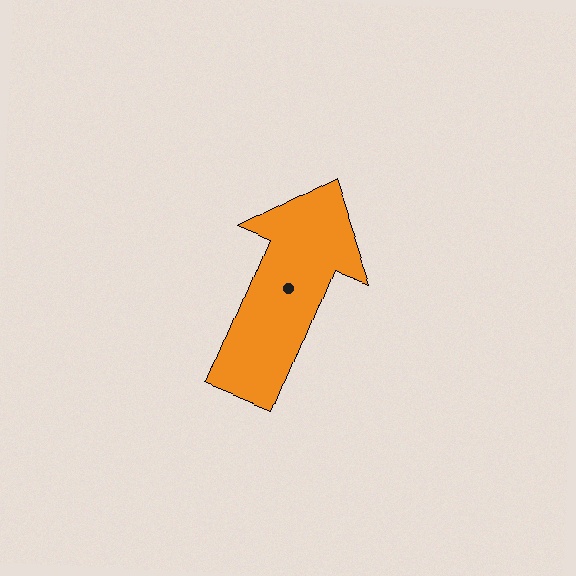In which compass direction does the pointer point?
North.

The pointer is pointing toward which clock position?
Roughly 1 o'clock.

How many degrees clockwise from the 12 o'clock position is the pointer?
Approximately 22 degrees.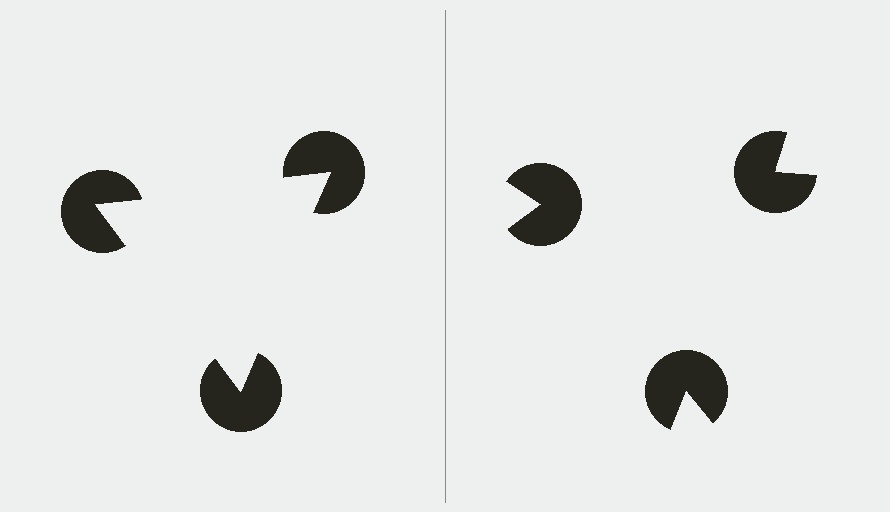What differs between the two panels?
The pac-man discs are positioned identically on both sides; only the wedge orientations differ. On the left they align to a triangle; on the right they are misaligned.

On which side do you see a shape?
An illusory triangle appears on the left side. On the right side the wedge cuts are rotated, so no coherent shape forms.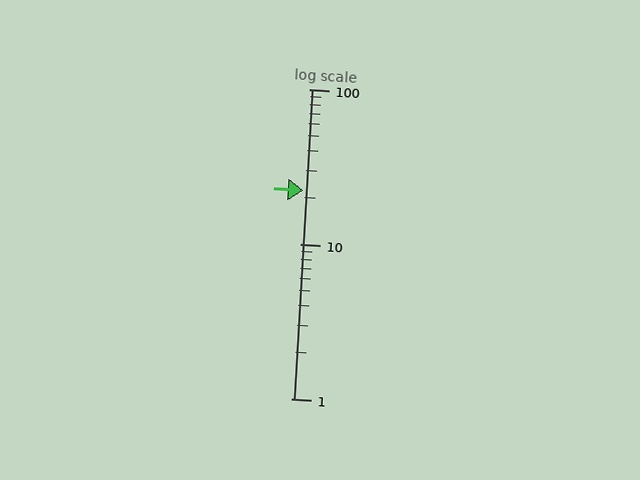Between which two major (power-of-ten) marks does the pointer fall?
The pointer is between 10 and 100.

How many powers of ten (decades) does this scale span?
The scale spans 2 decades, from 1 to 100.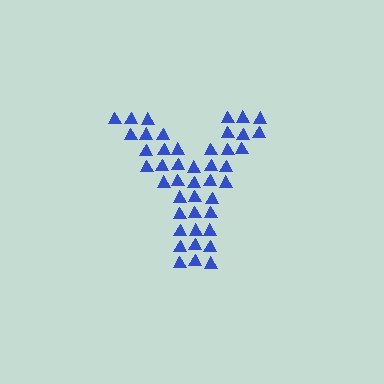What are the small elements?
The small elements are triangles.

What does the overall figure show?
The overall figure shows the letter Y.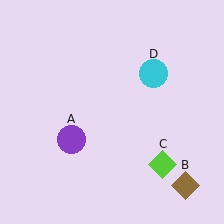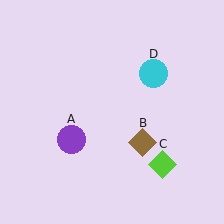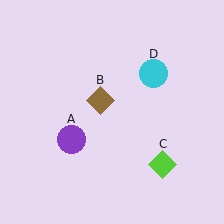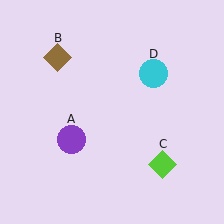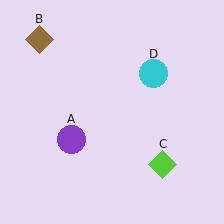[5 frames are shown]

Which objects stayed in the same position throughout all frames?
Purple circle (object A) and lime diamond (object C) and cyan circle (object D) remained stationary.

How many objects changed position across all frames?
1 object changed position: brown diamond (object B).